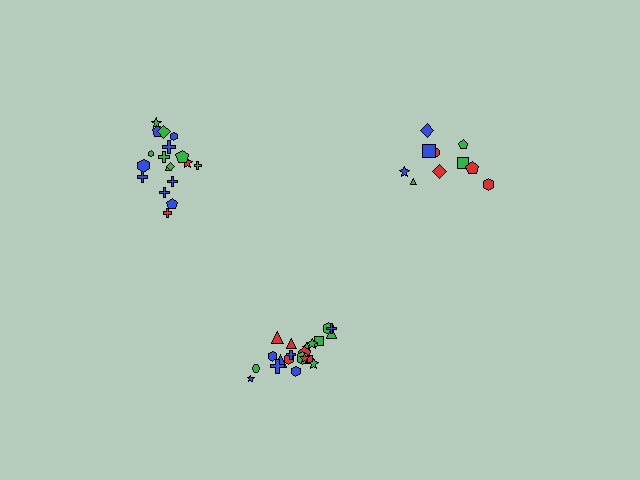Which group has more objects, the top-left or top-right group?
The top-left group.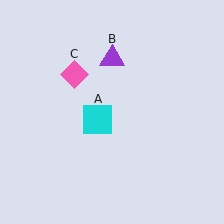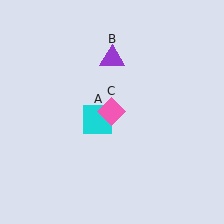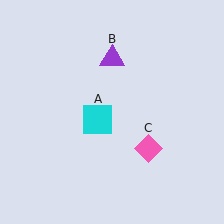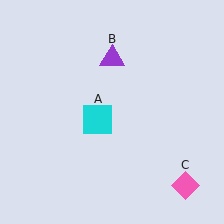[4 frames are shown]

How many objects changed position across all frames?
1 object changed position: pink diamond (object C).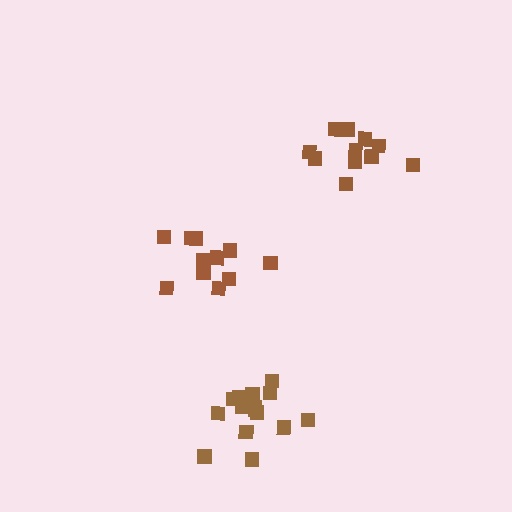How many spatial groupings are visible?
There are 3 spatial groupings.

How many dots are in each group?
Group 1: 12 dots, Group 2: 12 dots, Group 3: 15 dots (39 total).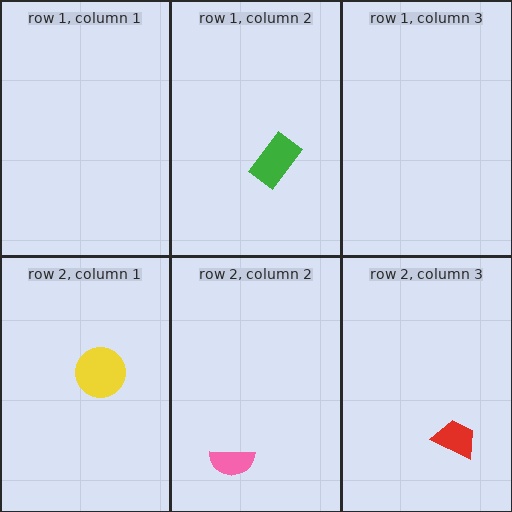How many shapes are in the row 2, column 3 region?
1.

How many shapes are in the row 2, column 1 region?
1.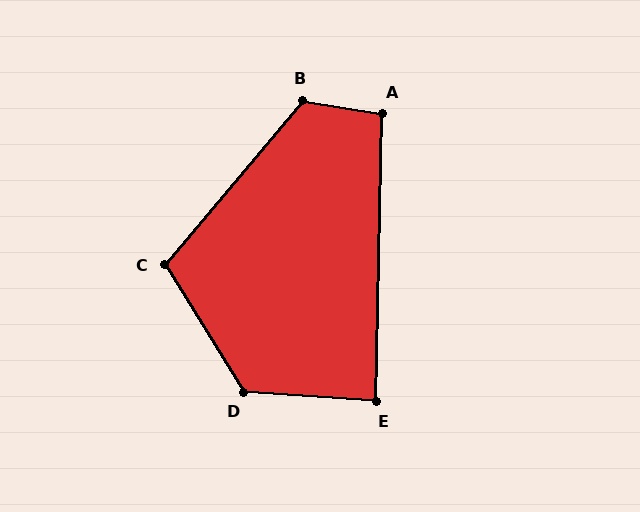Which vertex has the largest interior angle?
D, at approximately 126 degrees.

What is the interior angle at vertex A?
Approximately 97 degrees (obtuse).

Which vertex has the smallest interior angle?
E, at approximately 87 degrees.